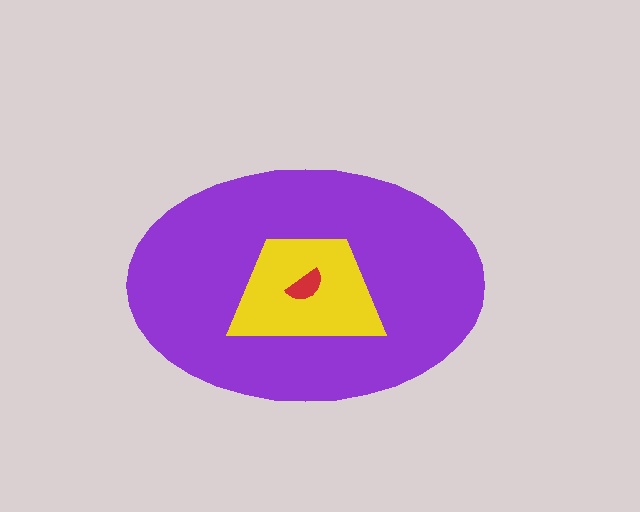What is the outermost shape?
The purple ellipse.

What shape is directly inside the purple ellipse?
The yellow trapezoid.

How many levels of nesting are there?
3.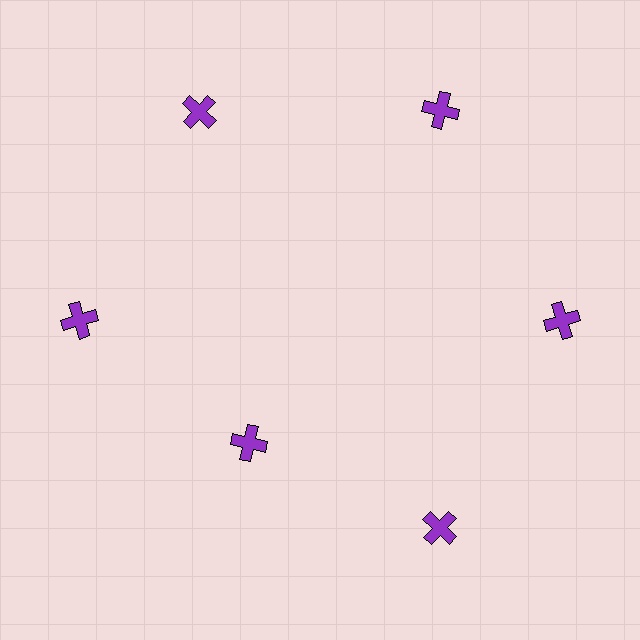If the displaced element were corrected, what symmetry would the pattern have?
It would have 6-fold rotational symmetry — the pattern would map onto itself every 60 degrees.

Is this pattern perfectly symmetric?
No. The 6 purple crosses are arranged in a ring, but one element near the 7 o'clock position is pulled inward toward the center, breaking the 6-fold rotational symmetry.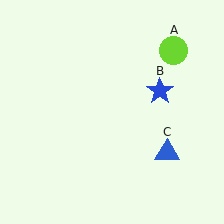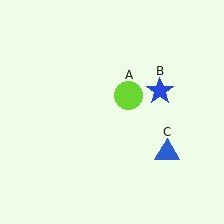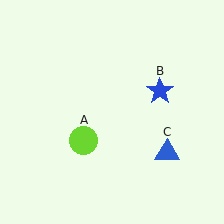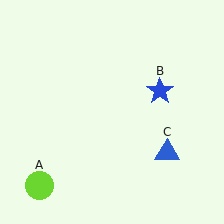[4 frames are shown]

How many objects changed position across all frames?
1 object changed position: lime circle (object A).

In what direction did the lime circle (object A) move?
The lime circle (object A) moved down and to the left.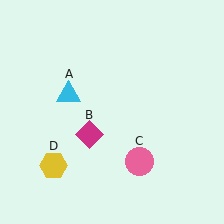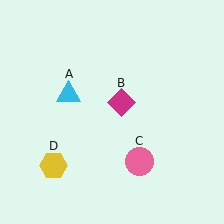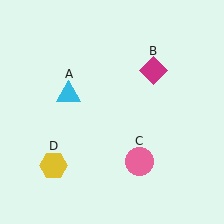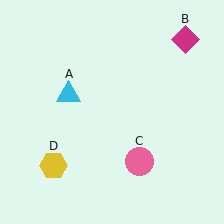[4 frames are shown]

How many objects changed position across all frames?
1 object changed position: magenta diamond (object B).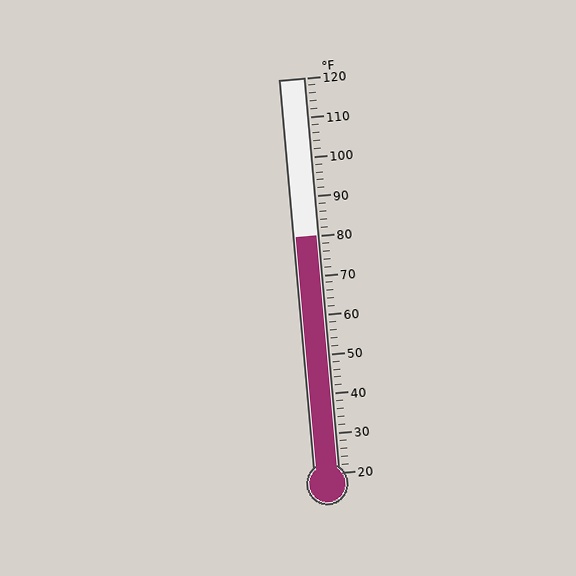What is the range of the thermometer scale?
The thermometer scale ranges from 20°F to 120°F.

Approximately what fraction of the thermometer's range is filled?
The thermometer is filled to approximately 60% of its range.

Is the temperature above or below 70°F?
The temperature is above 70°F.